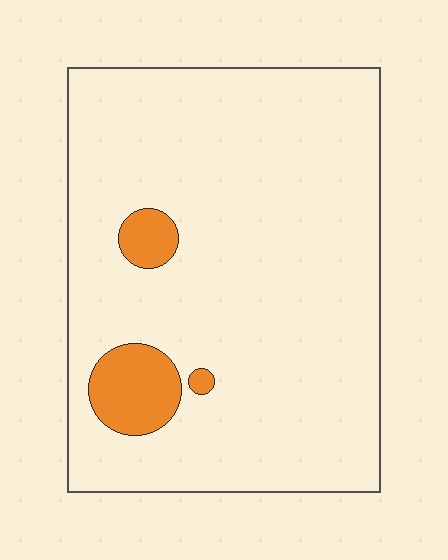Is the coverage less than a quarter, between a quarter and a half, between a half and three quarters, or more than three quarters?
Less than a quarter.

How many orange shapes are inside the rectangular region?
3.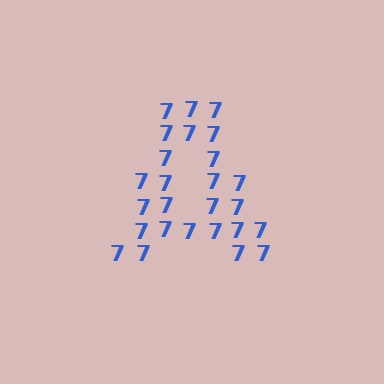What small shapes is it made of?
It is made of small digit 7's.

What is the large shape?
The large shape is the letter A.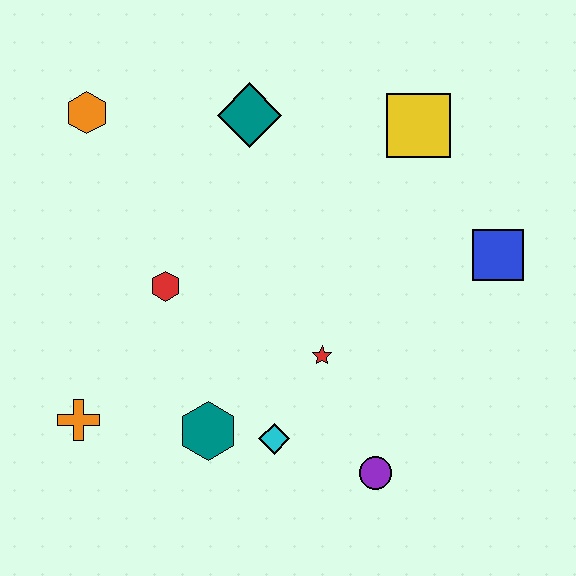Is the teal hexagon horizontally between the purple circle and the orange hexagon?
Yes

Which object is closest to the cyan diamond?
The teal hexagon is closest to the cyan diamond.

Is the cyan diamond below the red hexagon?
Yes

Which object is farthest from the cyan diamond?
The orange hexagon is farthest from the cyan diamond.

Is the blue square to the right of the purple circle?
Yes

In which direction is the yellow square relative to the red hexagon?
The yellow square is to the right of the red hexagon.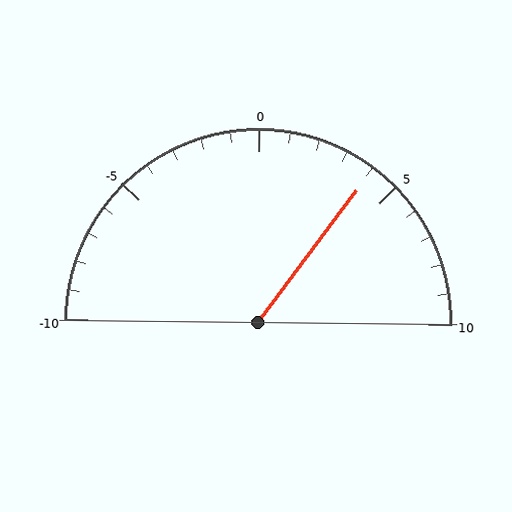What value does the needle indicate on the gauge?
The needle indicates approximately 4.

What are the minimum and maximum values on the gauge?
The gauge ranges from -10 to 10.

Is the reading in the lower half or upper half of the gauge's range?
The reading is in the upper half of the range (-10 to 10).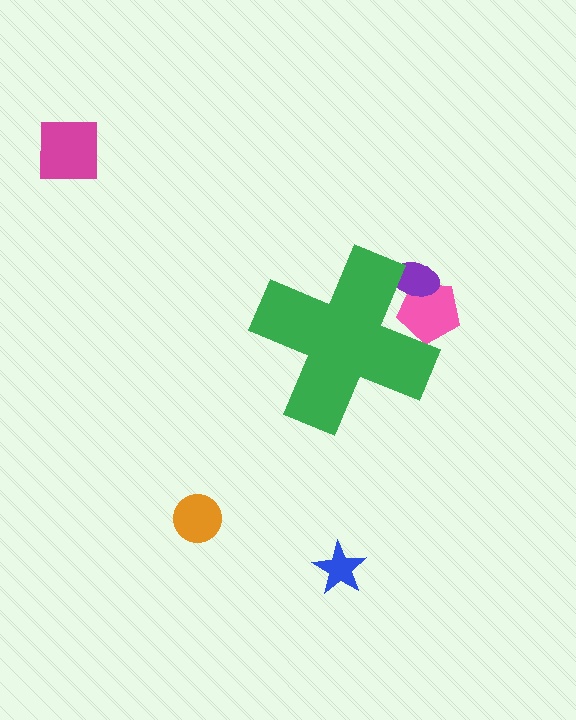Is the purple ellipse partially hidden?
Yes, the purple ellipse is partially hidden behind the green cross.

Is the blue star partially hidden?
No, the blue star is fully visible.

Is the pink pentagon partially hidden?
Yes, the pink pentagon is partially hidden behind the green cross.